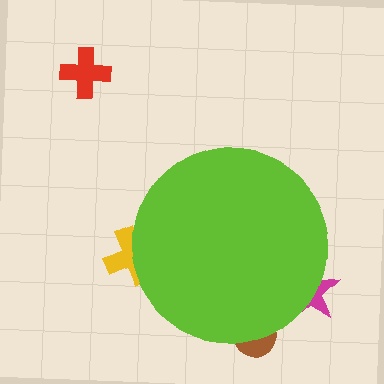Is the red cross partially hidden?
No, the red cross is fully visible.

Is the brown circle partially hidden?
Yes, the brown circle is partially hidden behind the lime circle.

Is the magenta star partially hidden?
Yes, the magenta star is partially hidden behind the lime circle.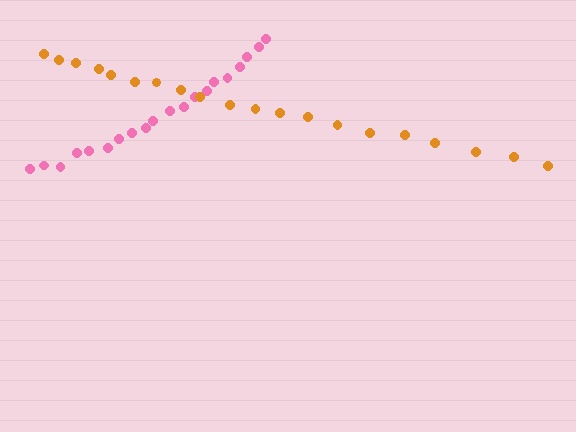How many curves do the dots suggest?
There are 2 distinct paths.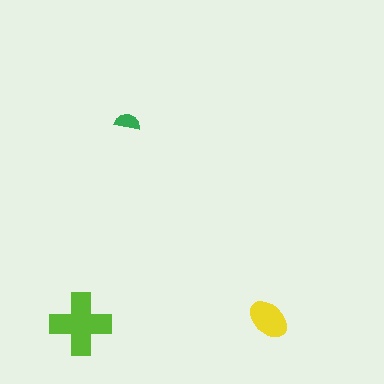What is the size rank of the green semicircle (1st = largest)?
3rd.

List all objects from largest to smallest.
The lime cross, the yellow ellipse, the green semicircle.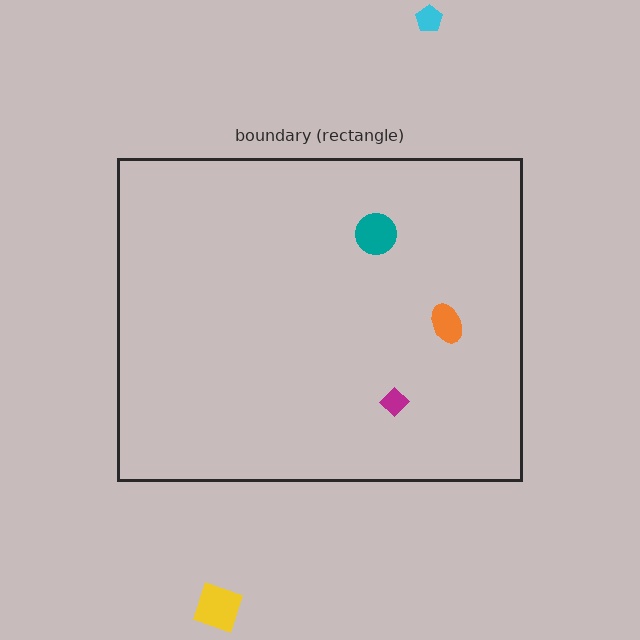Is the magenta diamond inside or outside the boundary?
Inside.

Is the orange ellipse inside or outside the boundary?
Inside.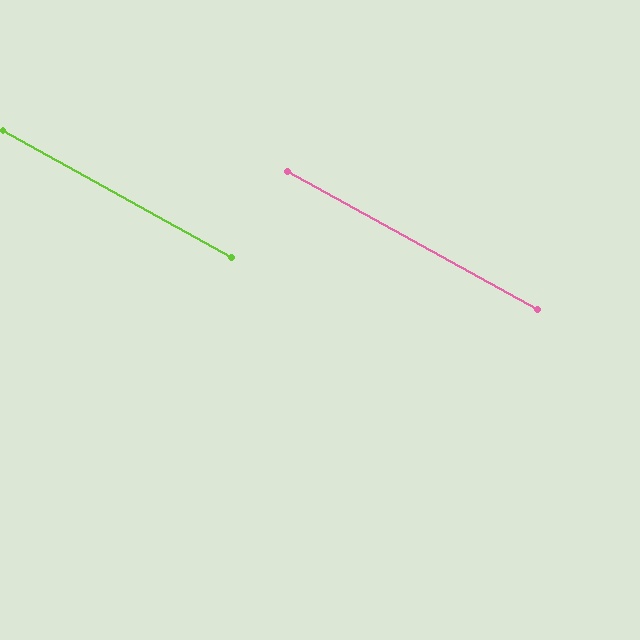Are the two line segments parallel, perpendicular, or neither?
Parallel — their directions differ by only 0.2°.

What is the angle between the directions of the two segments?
Approximately 0 degrees.